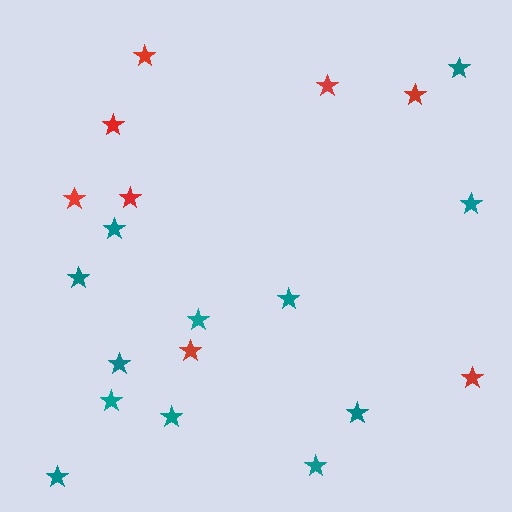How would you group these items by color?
There are 2 groups: one group of teal stars (12) and one group of red stars (8).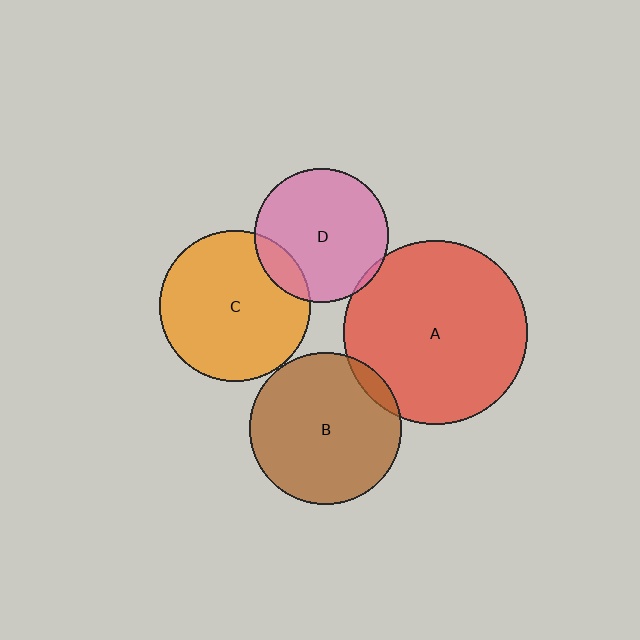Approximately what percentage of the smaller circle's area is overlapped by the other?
Approximately 5%.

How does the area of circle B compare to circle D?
Approximately 1.3 times.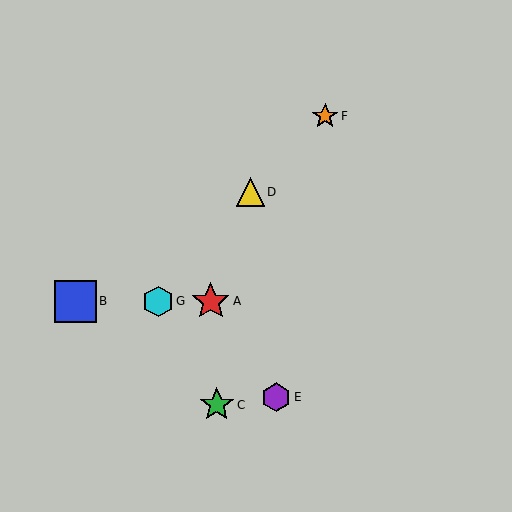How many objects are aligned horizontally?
3 objects (A, B, G) are aligned horizontally.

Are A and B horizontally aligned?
Yes, both are at y≈301.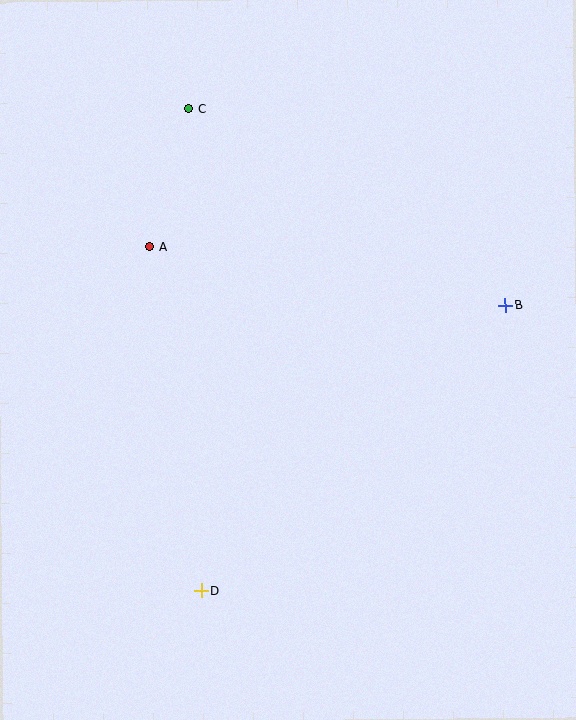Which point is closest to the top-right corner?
Point B is closest to the top-right corner.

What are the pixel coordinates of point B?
Point B is at (505, 305).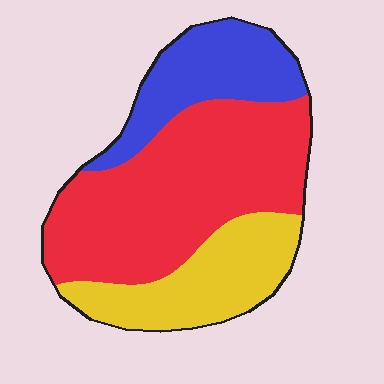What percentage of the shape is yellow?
Yellow takes up about one quarter (1/4) of the shape.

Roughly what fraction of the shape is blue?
Blue covers around 20% of the shape.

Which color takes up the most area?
Red, at roughly 55%.